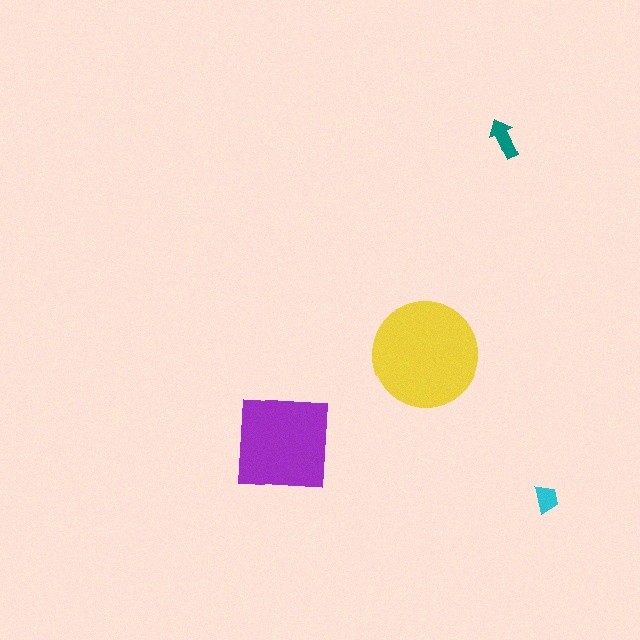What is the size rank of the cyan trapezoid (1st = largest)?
4th.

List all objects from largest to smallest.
The yellow circle, the purple square, the teal arrow, the cyan trapezoid.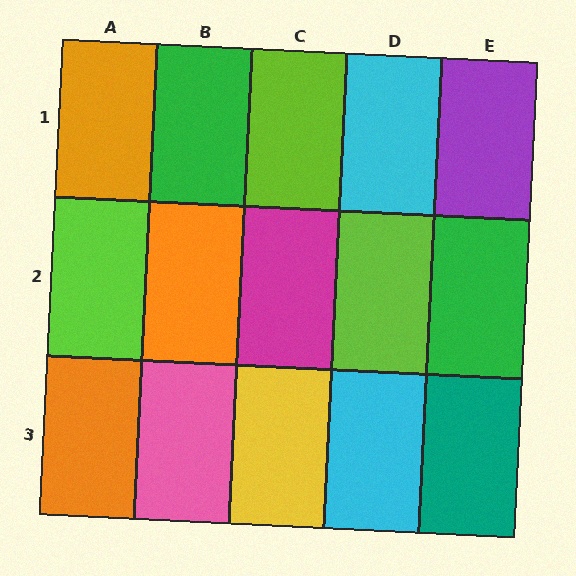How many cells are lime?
3 cells are lime.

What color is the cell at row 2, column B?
Orange.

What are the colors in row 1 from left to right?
Orange, green, lime, cyan, purple.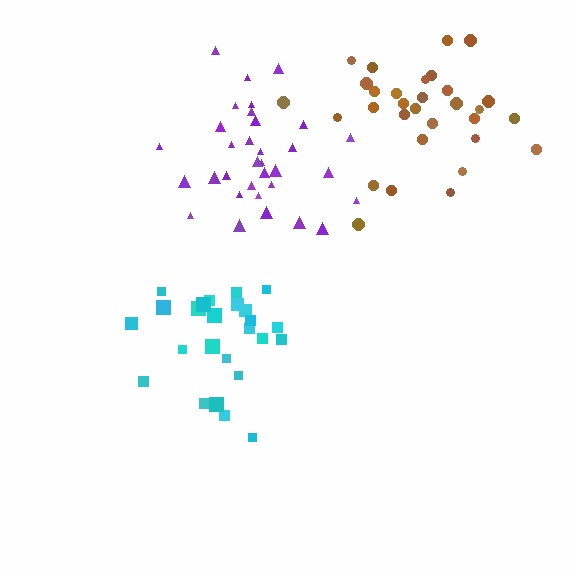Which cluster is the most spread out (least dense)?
Brown.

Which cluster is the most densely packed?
Purple.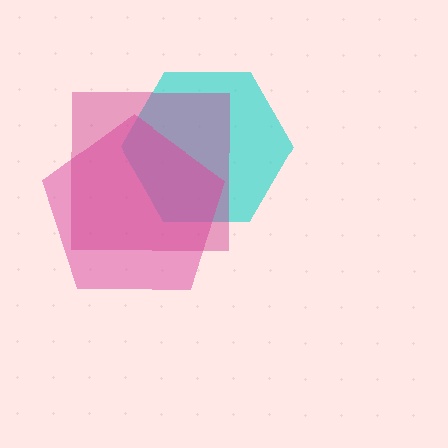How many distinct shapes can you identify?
There are 3 distinct shapes: a cyan hexagon, a pink pentagon, a magenta square.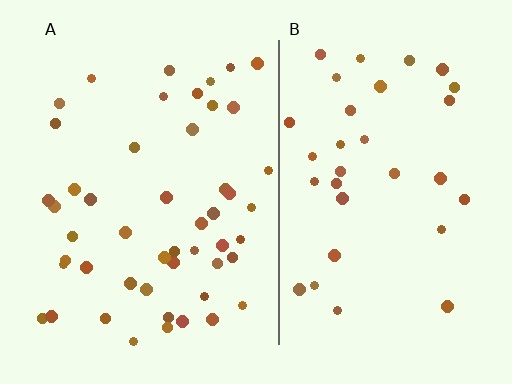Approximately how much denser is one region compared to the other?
Approximately 1.5× — region A over region B.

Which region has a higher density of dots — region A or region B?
A (the left).